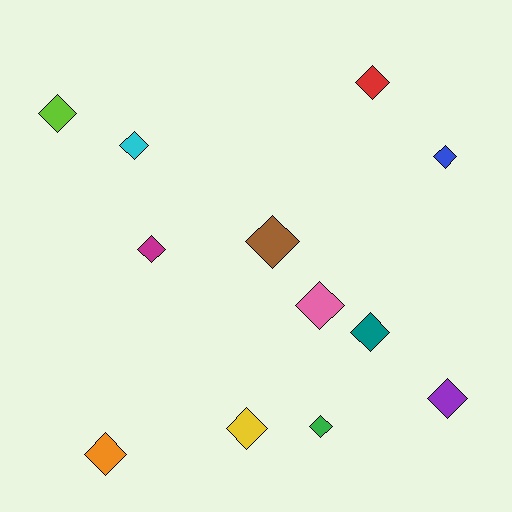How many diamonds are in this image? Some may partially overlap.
There are 12 diamonds.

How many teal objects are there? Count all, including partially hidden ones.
There is 1 teal object.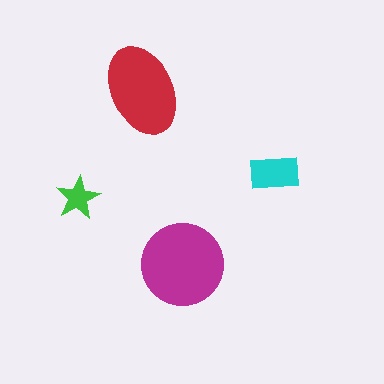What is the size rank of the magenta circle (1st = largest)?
1st.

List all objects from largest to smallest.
The magenta circle, the red ellipse, the cyan rectangle, the green star.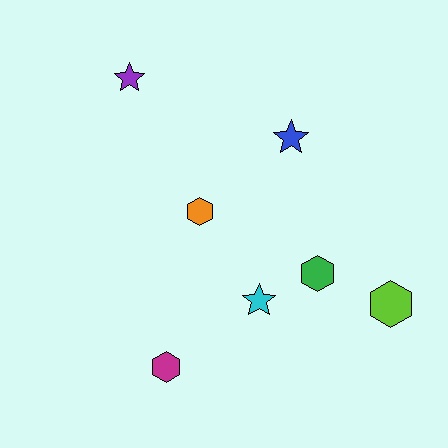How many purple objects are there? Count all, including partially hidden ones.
There is 1 purple object.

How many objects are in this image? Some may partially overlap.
There are 7 objects.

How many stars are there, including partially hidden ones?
There are 3 stars.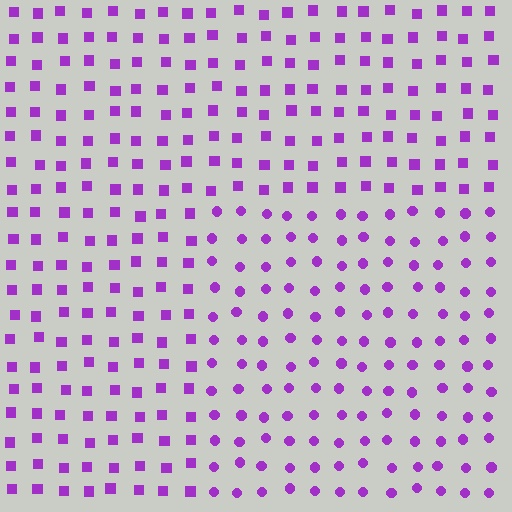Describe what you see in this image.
The image is filled with small purple elements arranged in a uniform grid. A rectangle-shaped region contains circles, while the surrounding area contains squares. The boundary is defined purely by the change in element shape.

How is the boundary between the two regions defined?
The boundary is defined by a change in element shape: circles inside vs. squares outside. All elements share the same color and spacing.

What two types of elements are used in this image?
The image uses circles inside the rectangle region and squares outside it.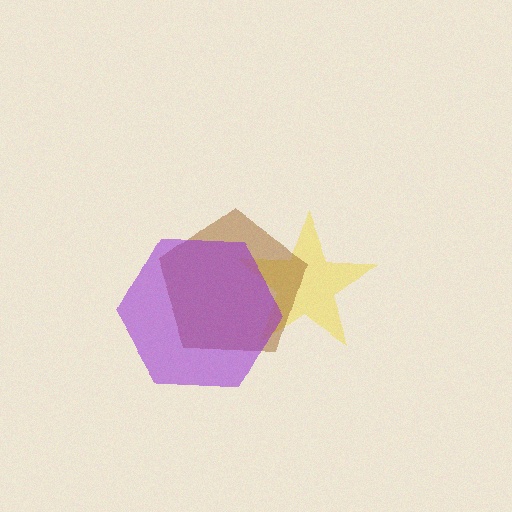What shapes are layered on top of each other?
The layered shapes are: a yellow star, a brown pentagon, a purple hexagon.